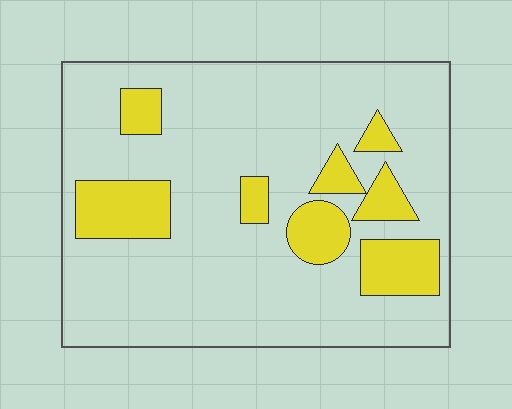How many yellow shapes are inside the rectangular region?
8.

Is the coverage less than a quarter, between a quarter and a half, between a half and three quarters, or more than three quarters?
Less than a quarter.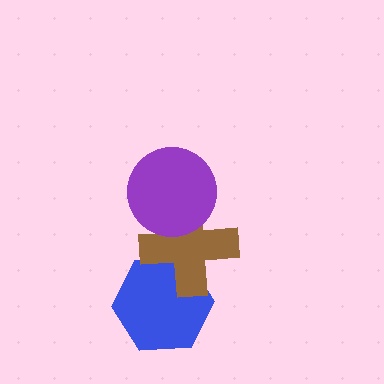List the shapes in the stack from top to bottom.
From top to bottom: the purple circle, the brown cross, the blue hexagon.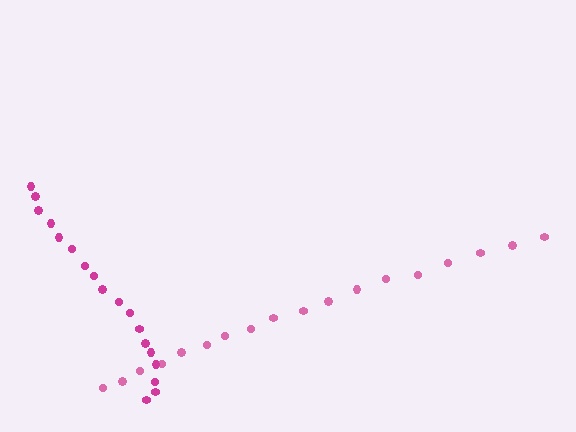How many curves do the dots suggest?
There are 2 distinct paths.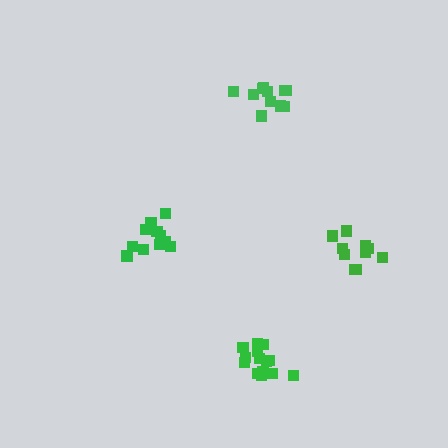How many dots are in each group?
Group 1: 11 dots, Group 2: 11 dots, Group 3: 14 dots, Group 4: 10 dots (46 total).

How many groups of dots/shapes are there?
There are 4 groups.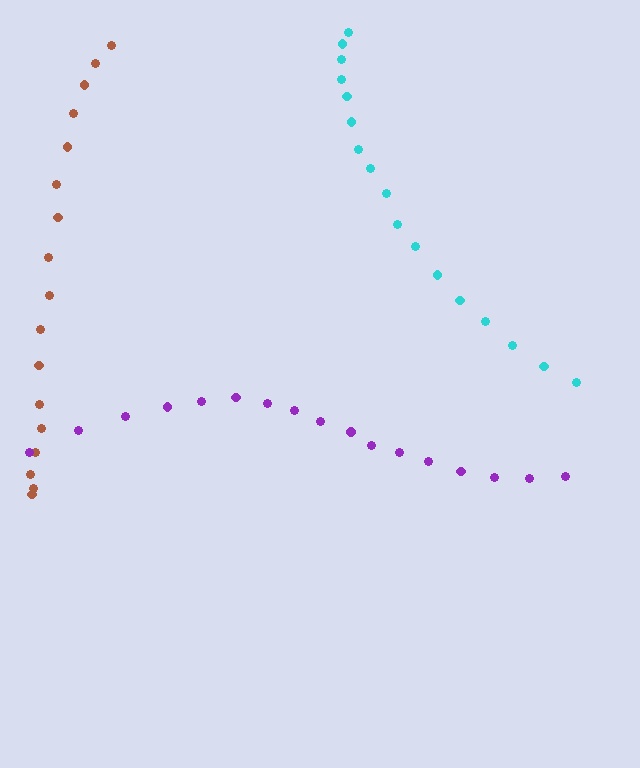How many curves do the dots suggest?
There are 3 distinct paths.